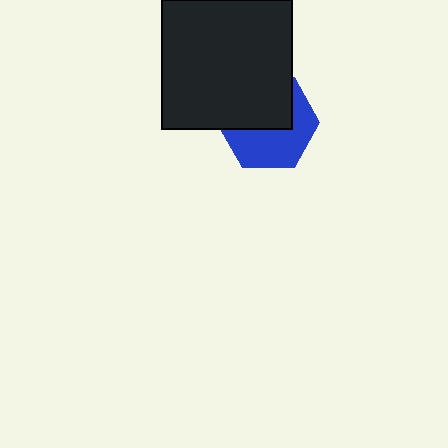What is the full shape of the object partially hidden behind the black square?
The partially hidden object is a blue hexagon.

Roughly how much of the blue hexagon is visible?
About half of it is visible (roughly 51%).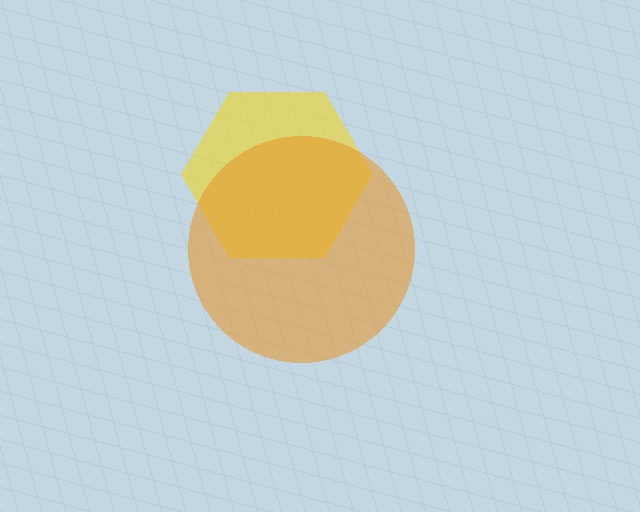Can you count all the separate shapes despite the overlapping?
Yes, there are 2 separate shapes.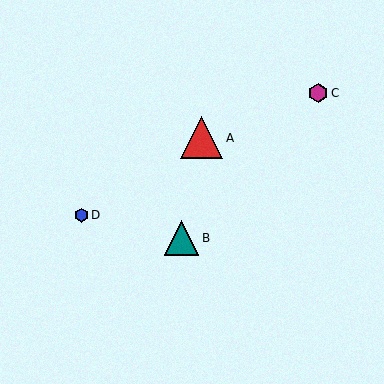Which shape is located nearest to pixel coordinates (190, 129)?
The red triangle (labeled A) at (202, 138) is nearest to that location.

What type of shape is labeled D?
Shape D is a blue hexagon.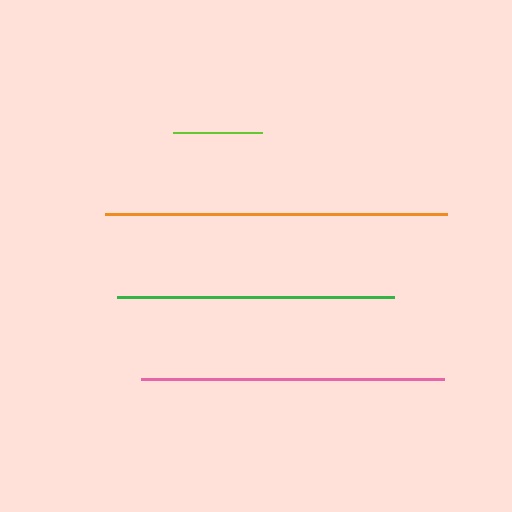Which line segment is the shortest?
The lime line is the shortest at approximately 90 pixels.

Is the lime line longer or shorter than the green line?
The green line is longer than the lime line.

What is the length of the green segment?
The green segment is approximately 277 pixels long.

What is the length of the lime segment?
The lime segment is approximately 90 pixels long.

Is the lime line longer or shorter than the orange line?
The orange line is longer than the lime line.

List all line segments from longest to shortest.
From longest to shortest: orange, pink, green, lime.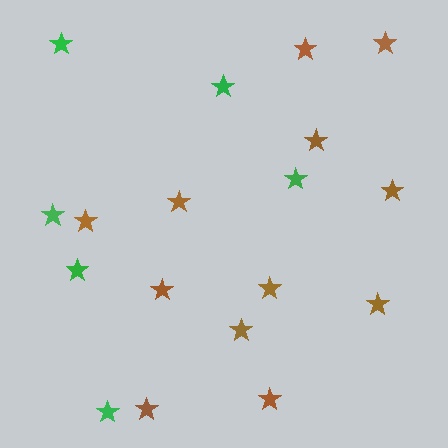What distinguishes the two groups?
There are 2 groups: one group of brown stars (12) and one group of green stars (6).